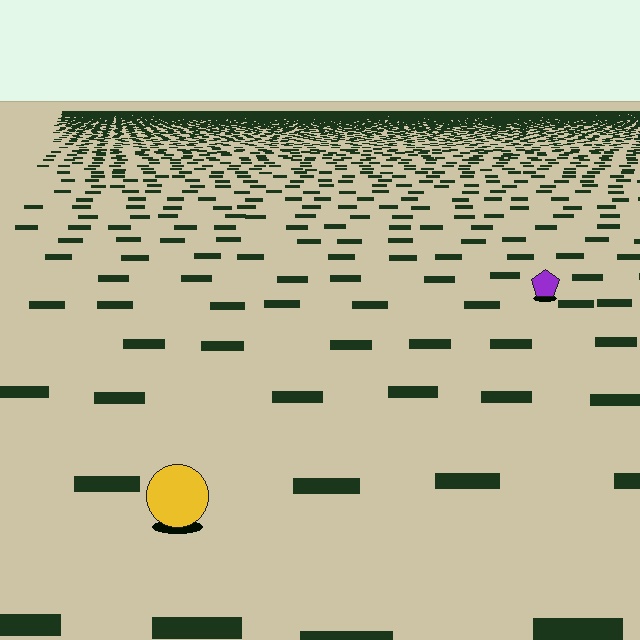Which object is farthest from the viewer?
The purple pentagon is farthest from the viewer. It appears smaller and the ground texture around it is denser.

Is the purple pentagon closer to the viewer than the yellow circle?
No. The yellow circle is closer — you can tell from the texture gradient: the ground texture is coarser near it.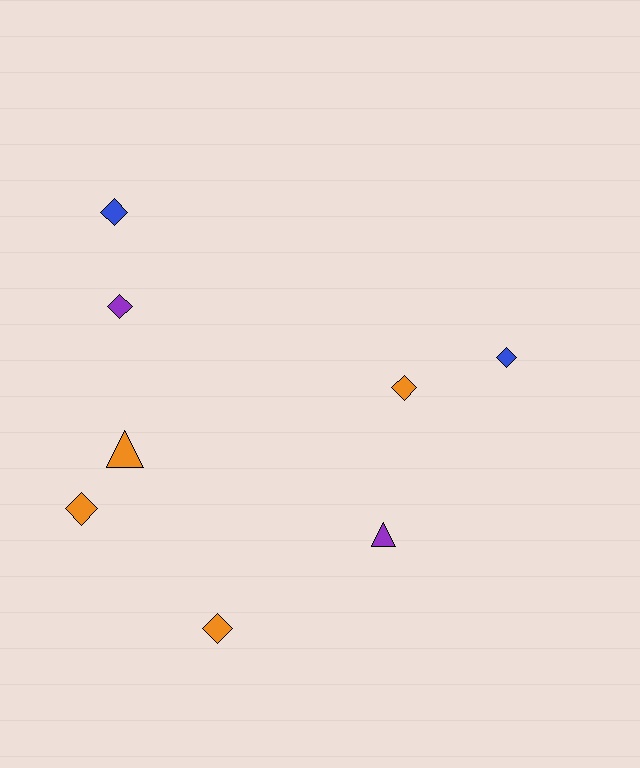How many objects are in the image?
There are 8 objects.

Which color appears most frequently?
Orange, with 4 objects.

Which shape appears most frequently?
Diamond, with 6 objects.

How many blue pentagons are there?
There are no blue pentagons.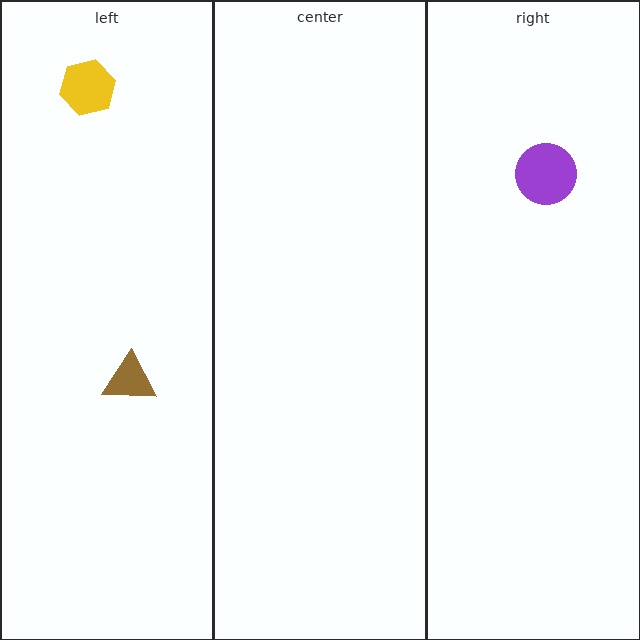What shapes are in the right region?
The purple circle.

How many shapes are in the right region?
1.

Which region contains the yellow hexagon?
The left region.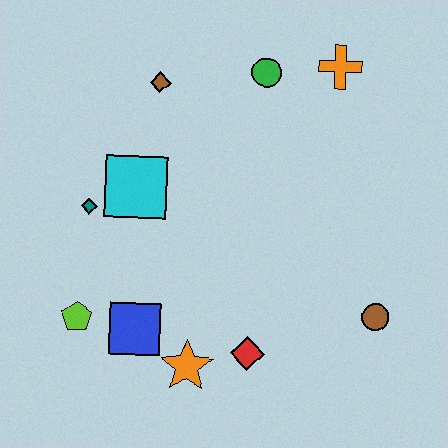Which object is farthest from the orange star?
The orange cross is farthest from the orange star.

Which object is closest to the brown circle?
The red diamond is closest to the brown circle.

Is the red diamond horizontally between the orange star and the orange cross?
Yes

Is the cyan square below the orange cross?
Yes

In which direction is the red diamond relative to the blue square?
The red diamond is to the right of the blue square.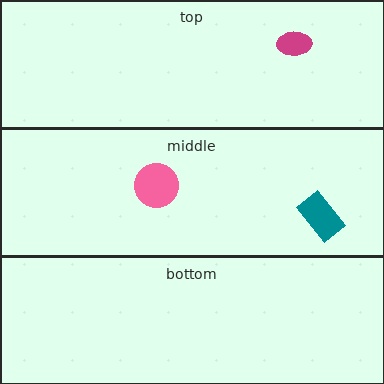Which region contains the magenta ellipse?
The top region.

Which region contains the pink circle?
The middle region.